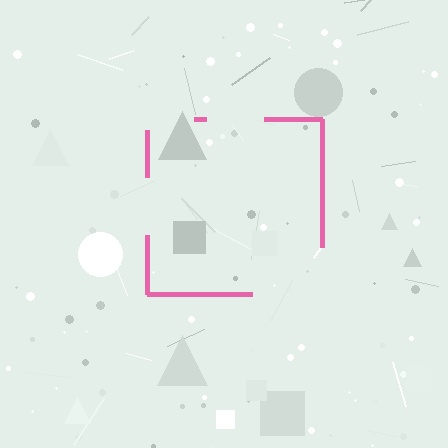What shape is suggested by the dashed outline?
The dashed outline suggests a square.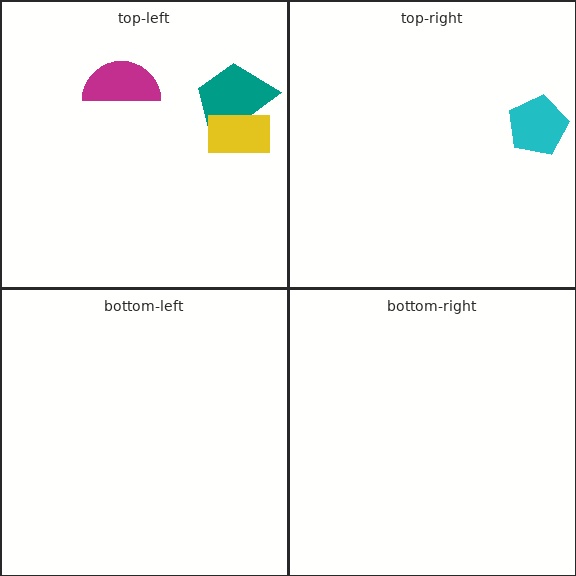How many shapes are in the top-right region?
1.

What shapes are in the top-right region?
The cyan pentagon.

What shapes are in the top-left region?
The teal trapezoid, the magenta semicircle, the yellow rectangle.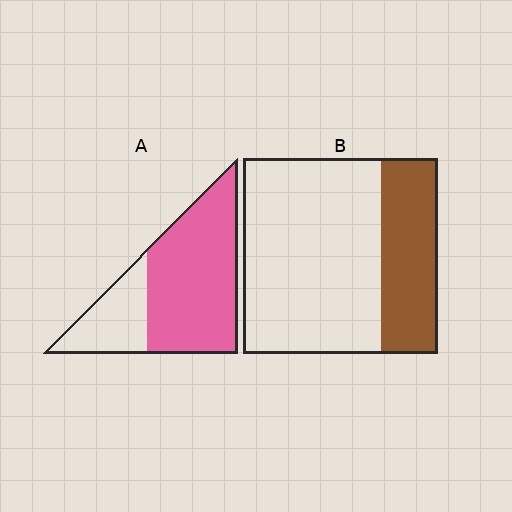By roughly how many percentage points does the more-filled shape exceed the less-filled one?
By roughly 40 percentage points (A over B).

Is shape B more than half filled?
No.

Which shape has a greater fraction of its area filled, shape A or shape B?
Shape A.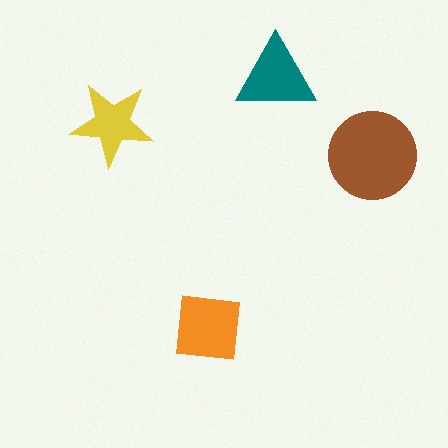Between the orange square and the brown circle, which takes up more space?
The brown circle.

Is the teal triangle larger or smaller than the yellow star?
Larger.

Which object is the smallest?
The yellow star.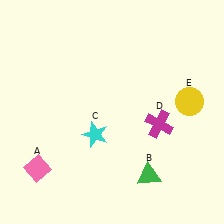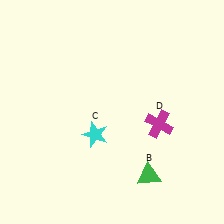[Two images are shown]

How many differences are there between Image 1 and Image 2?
There are 2 differences between the two images.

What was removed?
The pink diamond (A), the yellow circle (E) were removed in Image 2.